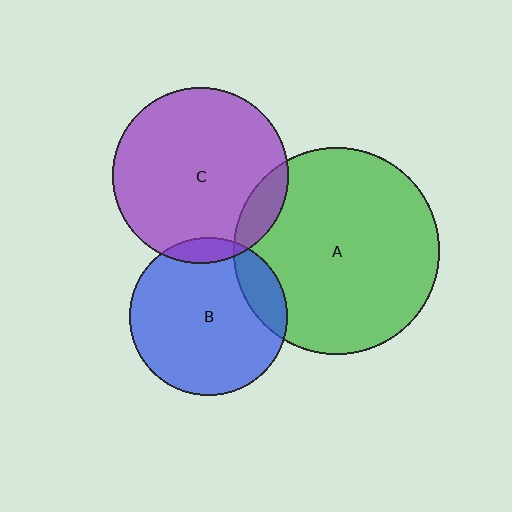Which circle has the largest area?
Circle A (green).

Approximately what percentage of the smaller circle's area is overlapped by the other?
Approximately 10%.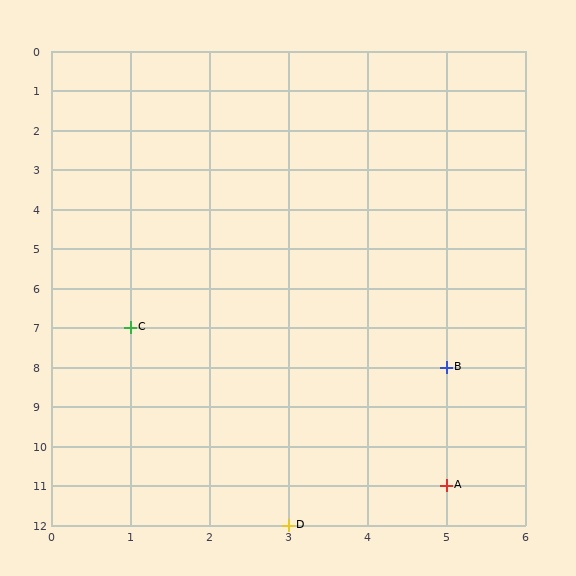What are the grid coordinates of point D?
Point D is at grid coordinates (3, 12).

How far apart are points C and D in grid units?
Points C and D are 2 columns and 5 rows apart (about 5.4 grid units diagonally).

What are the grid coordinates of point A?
Point A is at grid coordinates (5, 11).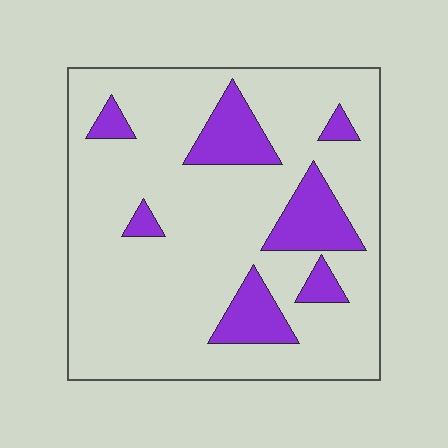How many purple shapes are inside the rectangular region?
7.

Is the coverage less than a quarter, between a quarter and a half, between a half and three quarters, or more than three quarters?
Less than a quarter.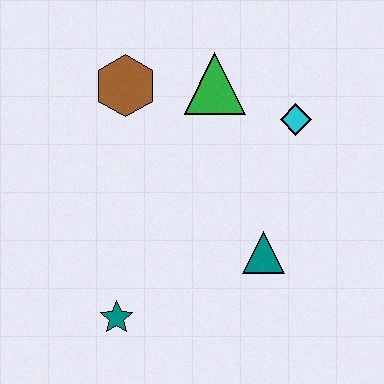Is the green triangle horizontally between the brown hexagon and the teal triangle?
Yes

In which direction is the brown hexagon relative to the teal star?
The brown hexagon is above the teal star.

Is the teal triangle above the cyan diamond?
No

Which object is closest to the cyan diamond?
The green triangle is closest to the cyan diamond.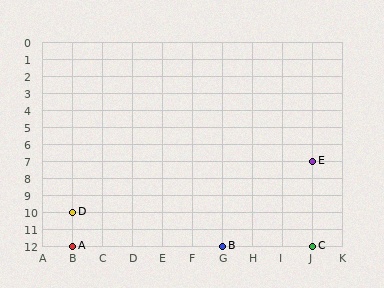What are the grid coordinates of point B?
Point B is at grid coordinates (G, 12).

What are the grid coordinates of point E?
Point E is at grid coordinates (J, 7).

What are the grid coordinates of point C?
Point C is at grid coordinates (J, 12).